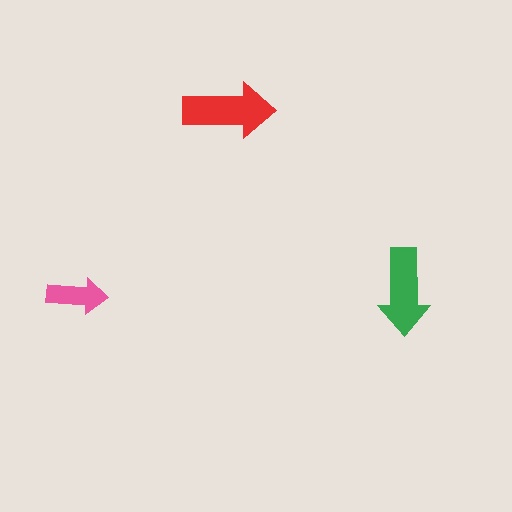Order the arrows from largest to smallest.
the red one, the green one, the pink one.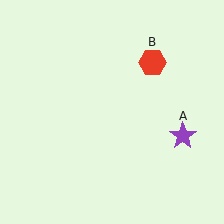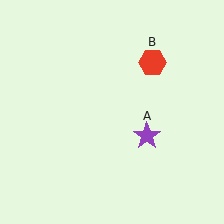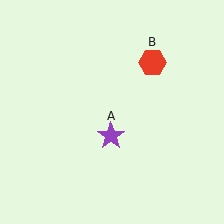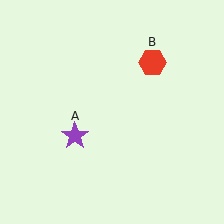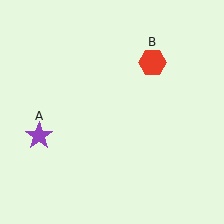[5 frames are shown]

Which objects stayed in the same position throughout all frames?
Red hexagon (object B) remained stationary.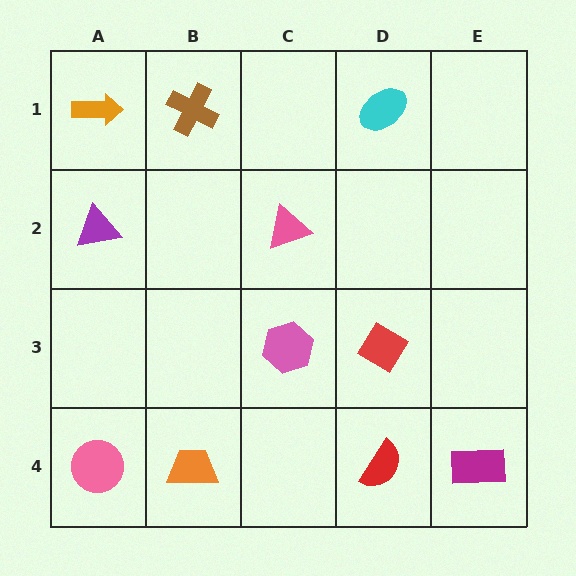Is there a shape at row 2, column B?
No, that cell is empty.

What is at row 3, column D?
A red diamond.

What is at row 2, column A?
A purple triangle.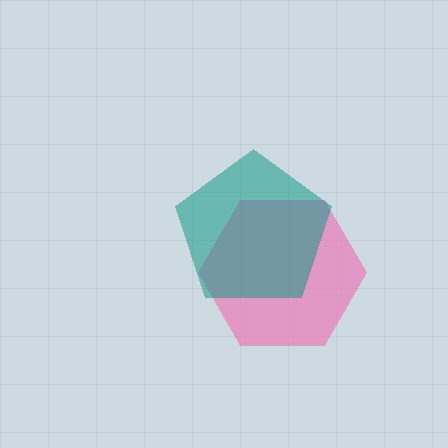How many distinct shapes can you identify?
There are 2 distinct shapes: a pink hexagon, a teal pentagon.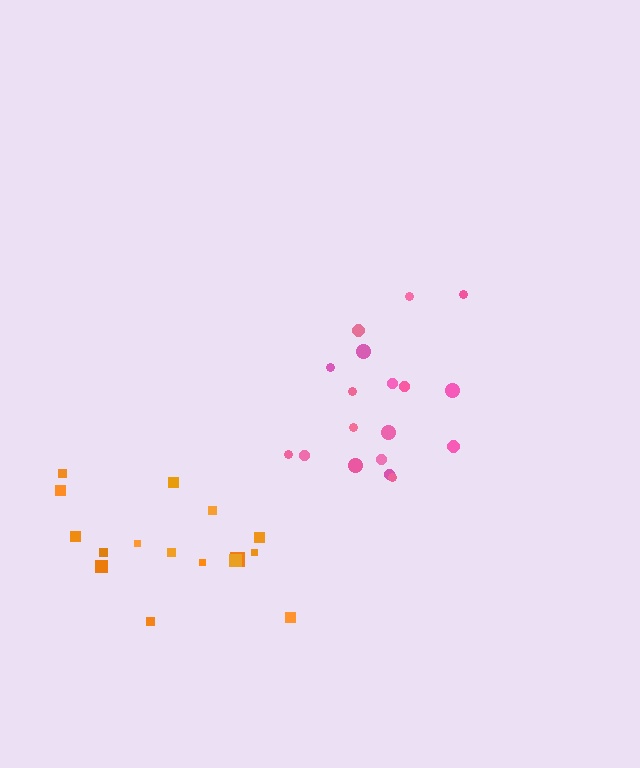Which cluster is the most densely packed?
Pink.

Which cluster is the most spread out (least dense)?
Orange.